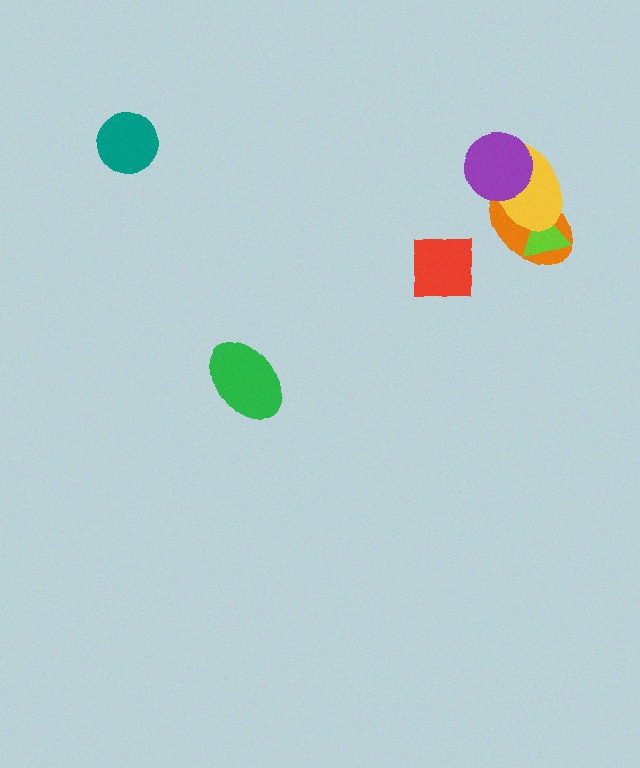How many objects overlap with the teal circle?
0 objects overlap with the teal circle.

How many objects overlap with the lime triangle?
2 objects overlap with the lime triangle.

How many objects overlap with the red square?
0 objects overlap with the red square.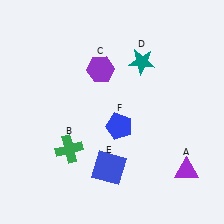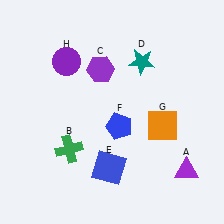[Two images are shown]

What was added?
An orange square (G), a purple circle (H) were added in Image 2.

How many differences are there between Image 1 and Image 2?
There are 2 differences between the two images.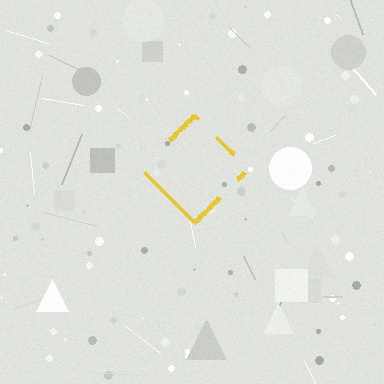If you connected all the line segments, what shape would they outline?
They would outline a diamond.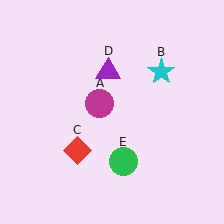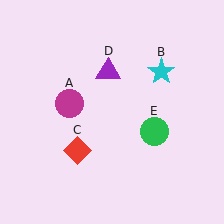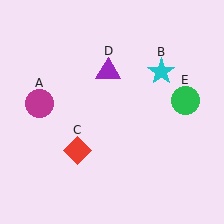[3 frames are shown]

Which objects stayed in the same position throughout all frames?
Cyan star (object B) and red diamond (object C) and purple triangle (object D) remained stationary.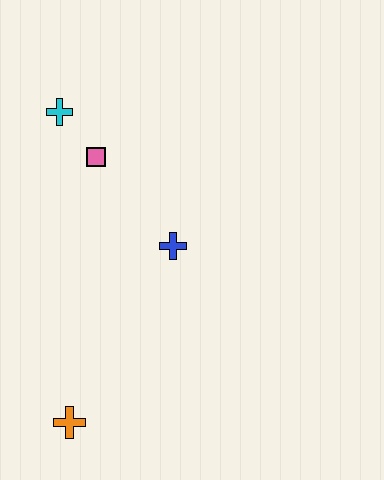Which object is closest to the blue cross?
The pink square is closest to the blue cross.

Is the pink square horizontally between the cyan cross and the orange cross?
No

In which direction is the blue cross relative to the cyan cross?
The blue cross is below the cyan cross.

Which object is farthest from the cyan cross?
The orange cross is farthest from the cyan cross.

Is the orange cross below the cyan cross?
Yes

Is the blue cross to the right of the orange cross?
Yes